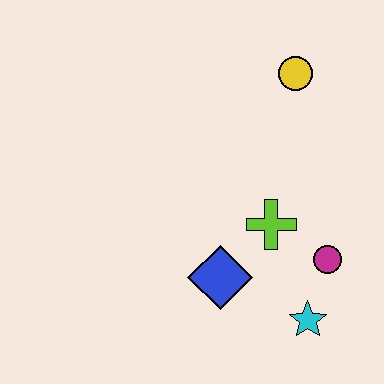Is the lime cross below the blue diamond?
No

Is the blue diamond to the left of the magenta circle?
Yes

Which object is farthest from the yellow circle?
The cyan star is farthest from the yellow circle.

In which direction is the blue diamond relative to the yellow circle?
The blue diamond is below the yellow circle.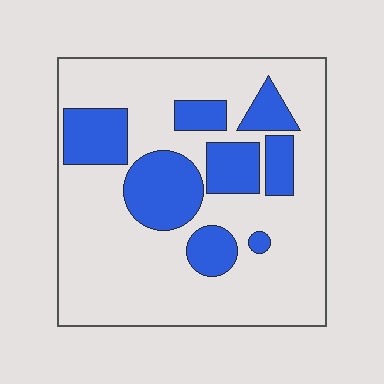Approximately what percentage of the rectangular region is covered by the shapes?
Approximately 25%.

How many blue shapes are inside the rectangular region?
8.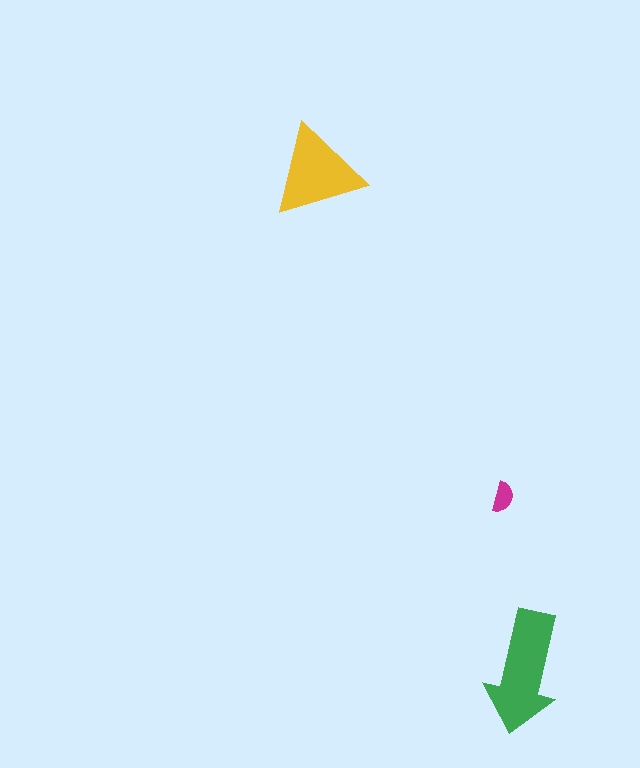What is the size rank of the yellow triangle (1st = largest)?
2nd.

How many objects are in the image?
There are 3 objects in the image.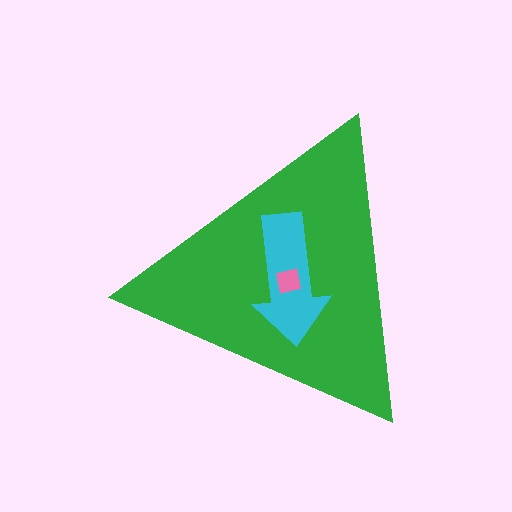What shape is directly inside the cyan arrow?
The pink square.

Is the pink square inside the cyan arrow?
Yes.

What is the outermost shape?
The green triangle.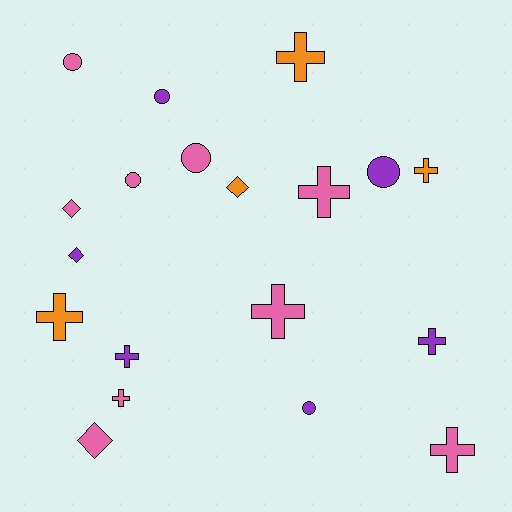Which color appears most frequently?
Pink, with 9 objects.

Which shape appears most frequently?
Cross, with 9 objects.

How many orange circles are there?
There are no orange circles.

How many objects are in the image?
There are 19 objects.